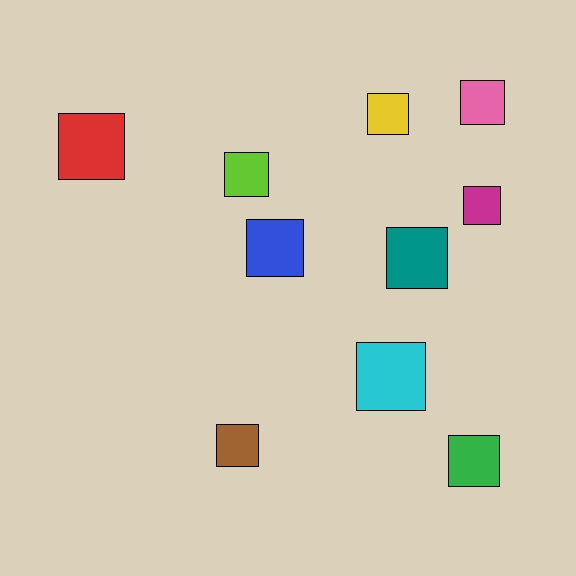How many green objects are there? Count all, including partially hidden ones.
There is 1 green object.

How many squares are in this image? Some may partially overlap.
There are 10 squares.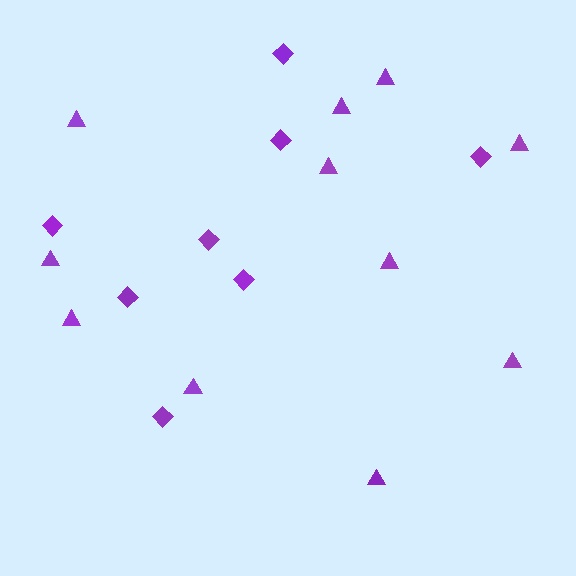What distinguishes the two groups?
There are 2 groups: one group of triangles (11) and one group of diamonds (8).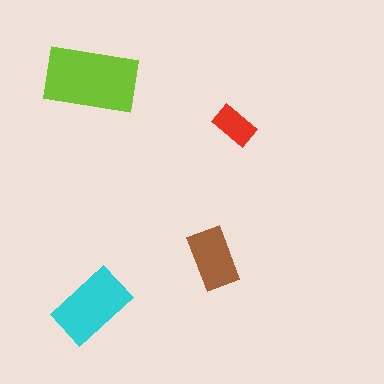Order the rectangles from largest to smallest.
the lime one, the cyan one, the brown one, the red one.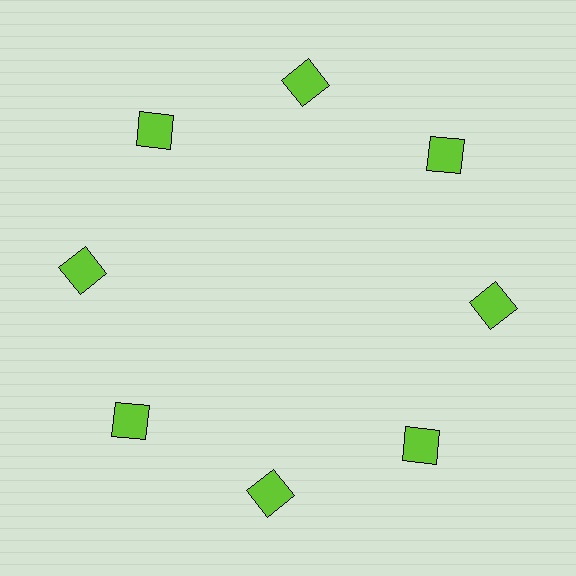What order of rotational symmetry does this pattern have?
This pattern has 8-fold rotational symmetry.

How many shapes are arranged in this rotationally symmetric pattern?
There are 8 shapes, arranged in 8 groups of 1.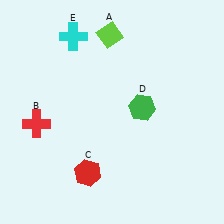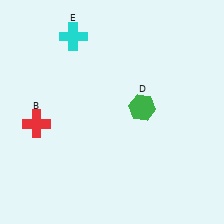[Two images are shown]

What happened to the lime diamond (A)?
The lime diamond (A) was removed in Image 2. It was in the top-left area of Image 1.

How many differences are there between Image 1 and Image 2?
There are 2 differences between the two images.